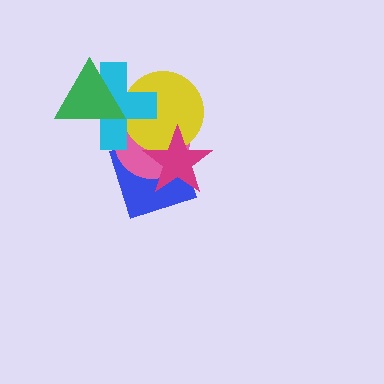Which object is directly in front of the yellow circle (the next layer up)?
The magenta star is directly in front of the yellow circle.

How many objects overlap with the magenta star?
3 objects overlap with the magenta star.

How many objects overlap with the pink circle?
4 objects overlap with the pink circle.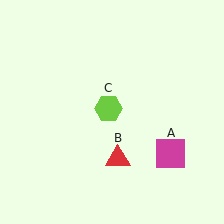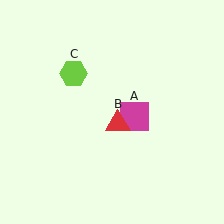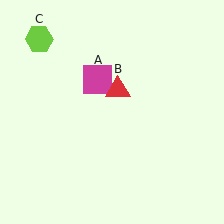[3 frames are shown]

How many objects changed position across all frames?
3 objects changed position: magenta square (object A), red triangle (object B), lime hexagon (object C).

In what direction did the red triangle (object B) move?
The red triangle (object B) moved up.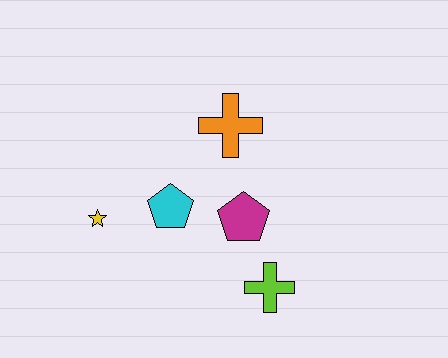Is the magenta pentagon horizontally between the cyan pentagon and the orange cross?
No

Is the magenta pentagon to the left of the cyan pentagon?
No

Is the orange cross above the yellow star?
Yes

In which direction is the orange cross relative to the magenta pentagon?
The orange cross is above the magenta pentagon.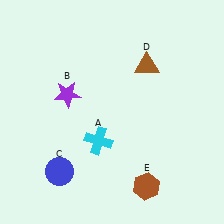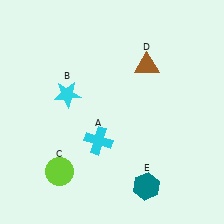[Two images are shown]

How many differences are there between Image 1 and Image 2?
There are 3 differences between the two images.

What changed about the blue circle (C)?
In Image 1, C is blue. In Image 2, it changed to lime.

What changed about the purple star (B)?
In Image 1, B is purple. In Image 2, it changed to cyan.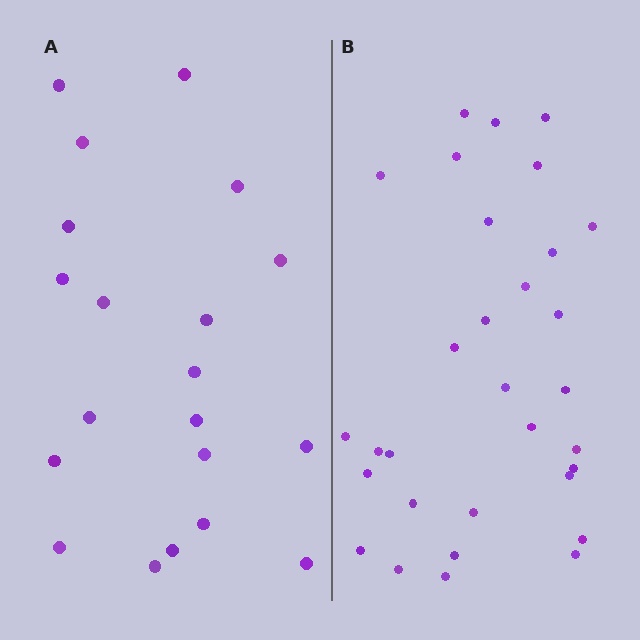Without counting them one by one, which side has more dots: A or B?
Region B (the right region) has more dots.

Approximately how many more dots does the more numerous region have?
Region B has roughly 12 or so more dots than region A.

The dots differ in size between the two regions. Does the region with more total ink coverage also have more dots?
No. Region A has more total ink coverage because its dots are larger, but region B actually contains more individual dots. Total area can be misleading — the number of items is what matters here.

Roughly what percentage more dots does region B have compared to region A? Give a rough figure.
About 55% more.